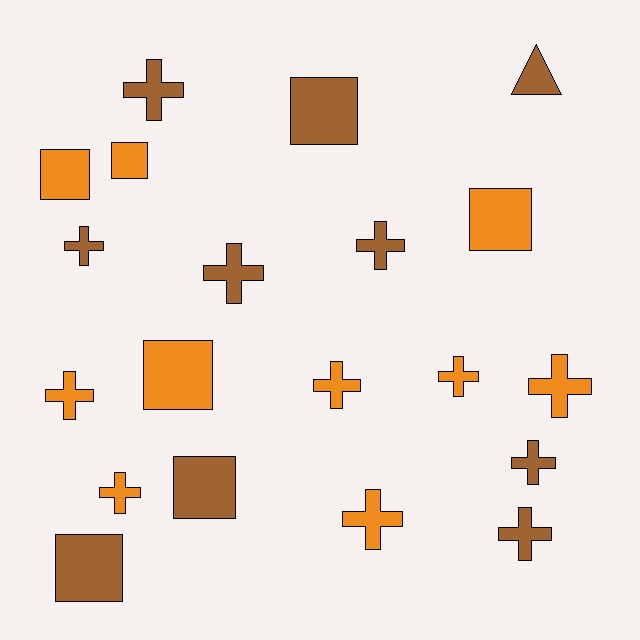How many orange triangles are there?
There are no orange triangles.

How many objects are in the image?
There are 20 objects.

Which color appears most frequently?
Brown, with 10 objects.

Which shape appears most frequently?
Cross, with 12 objects.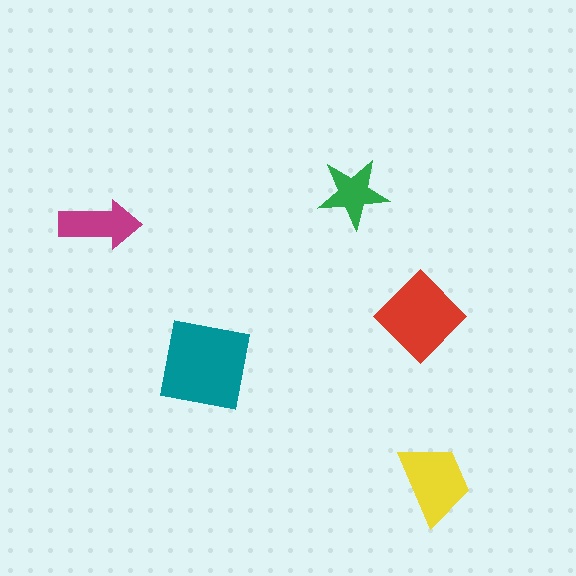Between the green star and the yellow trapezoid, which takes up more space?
The yellow trapezoid.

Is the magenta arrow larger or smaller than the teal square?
Smaller.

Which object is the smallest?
The green star.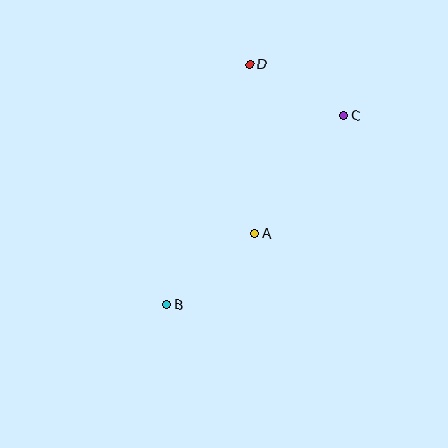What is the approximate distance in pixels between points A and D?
The distance between A and D is approximately 169 pixels.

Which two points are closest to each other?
Points C and D are closest to each other.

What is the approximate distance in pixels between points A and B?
The distance between A and B is approximately 113 pixels.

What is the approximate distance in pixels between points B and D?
The distance between B and D is approximately 254 pixels.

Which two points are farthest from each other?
Points B and C are farthest from each other.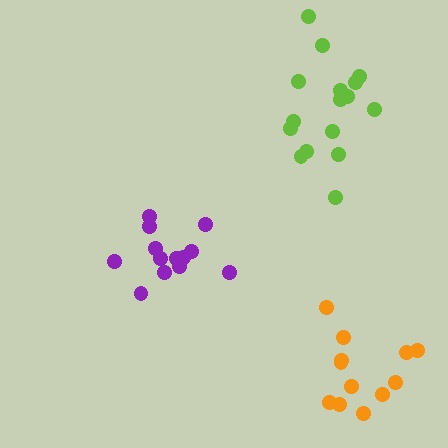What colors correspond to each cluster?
The clusters are colored: lime, purple, orange.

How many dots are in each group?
Group 1: 16 dots, Group 2: 13 dots, Group 3: 12 dots (41 total).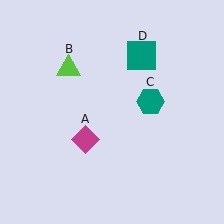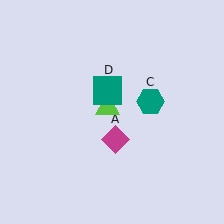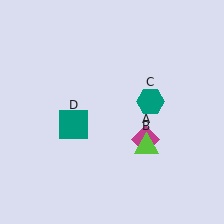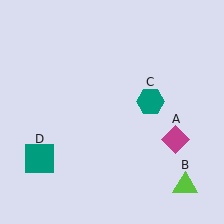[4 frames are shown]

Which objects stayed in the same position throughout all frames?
Teal hexagon (object C) remained stationary.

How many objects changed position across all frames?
3 objects changed position: magenta diamond (object A), lime triangle (object B), teal square (object D).